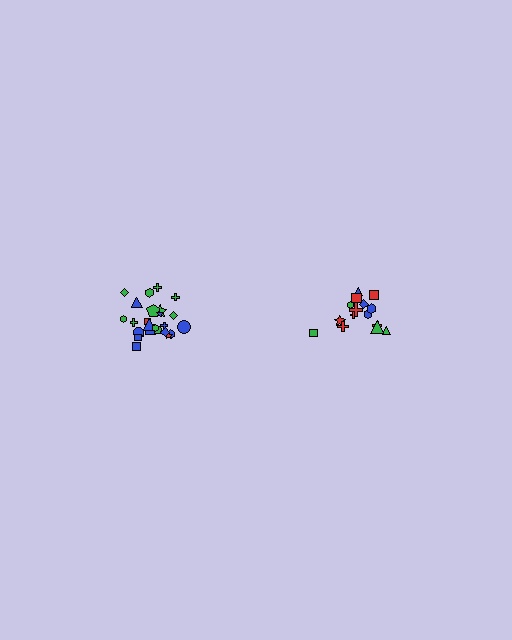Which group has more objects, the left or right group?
The left group.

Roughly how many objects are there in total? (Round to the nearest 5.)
Roughly 40 objects in total.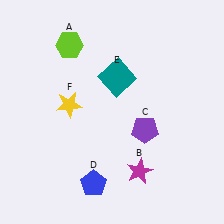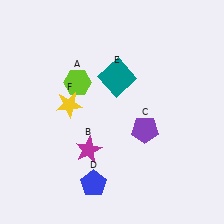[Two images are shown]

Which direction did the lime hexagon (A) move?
The lime hexagon (A) moved down.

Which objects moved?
The objects that moved are: the lime hexagon (A), the magenta star (B).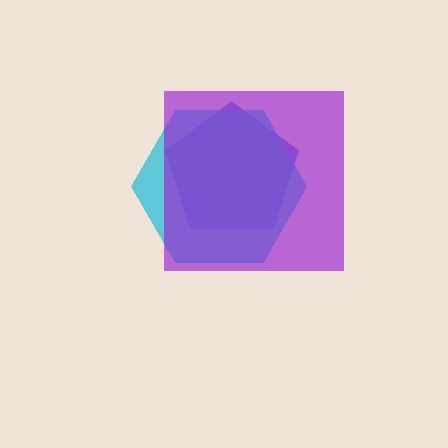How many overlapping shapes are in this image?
There are 3 overlapping shapes in the image.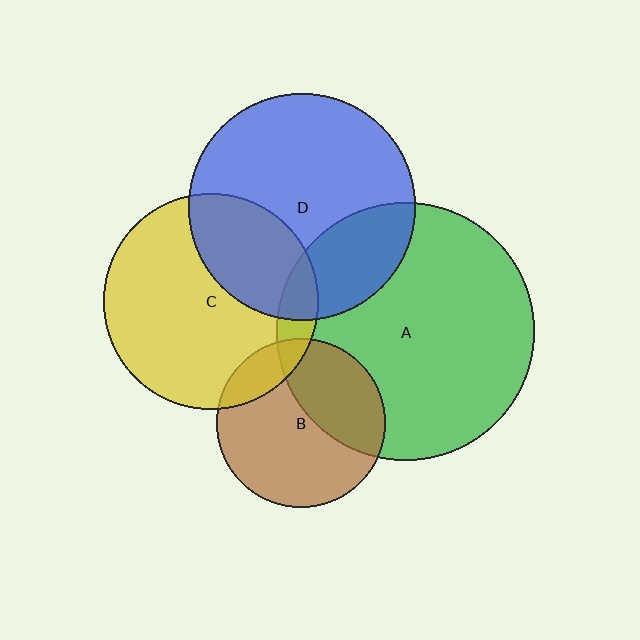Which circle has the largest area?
Circle A (green).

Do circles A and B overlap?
Yes.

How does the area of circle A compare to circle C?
Approximately 1.4 times.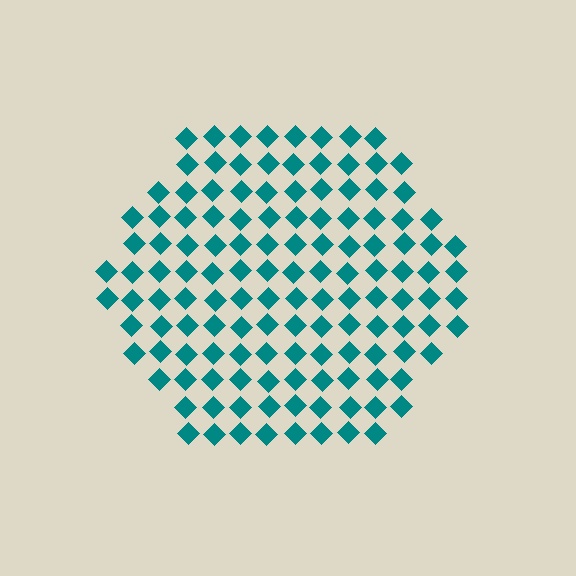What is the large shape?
The large shape is a hexagon.